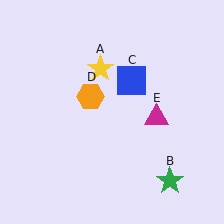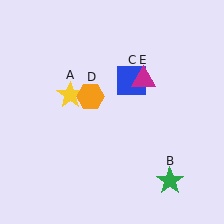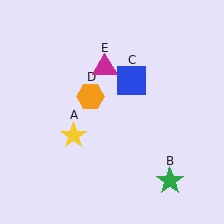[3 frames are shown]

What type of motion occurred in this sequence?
The yellow star (object A), magenta triangle (object E) rotated counterclockwise around the center of the scene.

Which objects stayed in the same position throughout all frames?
Green star (object B) and blue square (object C) and orange hexagon (object D) remained stationary.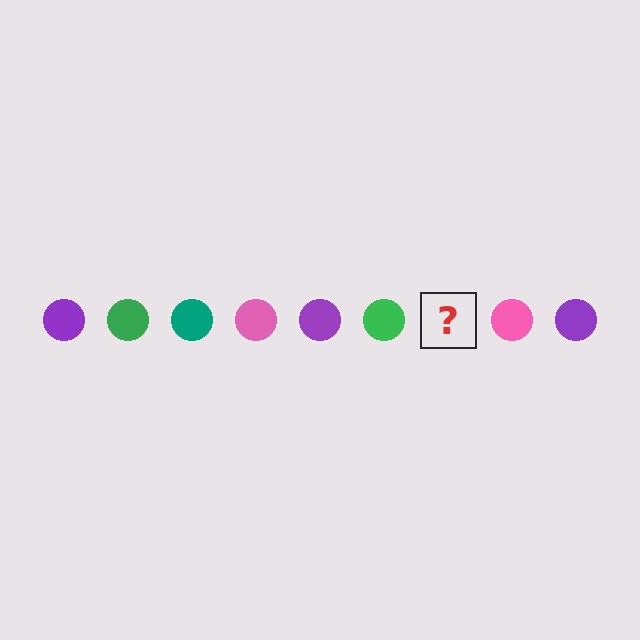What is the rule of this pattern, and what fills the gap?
The rule is that the pattern cycles through purple, green, teal, pink circles. The gap should be filled with a teal circle.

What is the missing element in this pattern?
The missing element is a teal circle.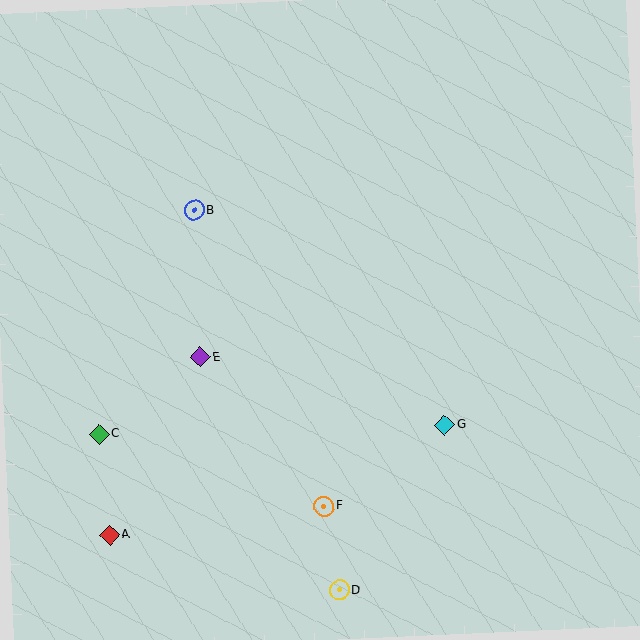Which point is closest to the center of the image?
Point E at (200, 357) is closest to the center.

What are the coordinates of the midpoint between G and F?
The midpoint between G and F is at (384, 465).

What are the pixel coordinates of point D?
Point D is at (339, 590).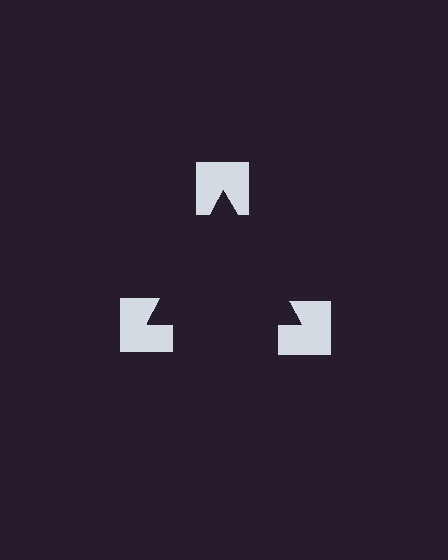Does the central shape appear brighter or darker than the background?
It typically appears slightly darker than the background, even though no actual brightness change is drawn.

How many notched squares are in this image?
There are 3 — one at each vertex of the illusory triangle.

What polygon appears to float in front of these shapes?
An illusory triangle — its edges are inferred from the aligned wedge cuts in the notched squares, not physically drawn.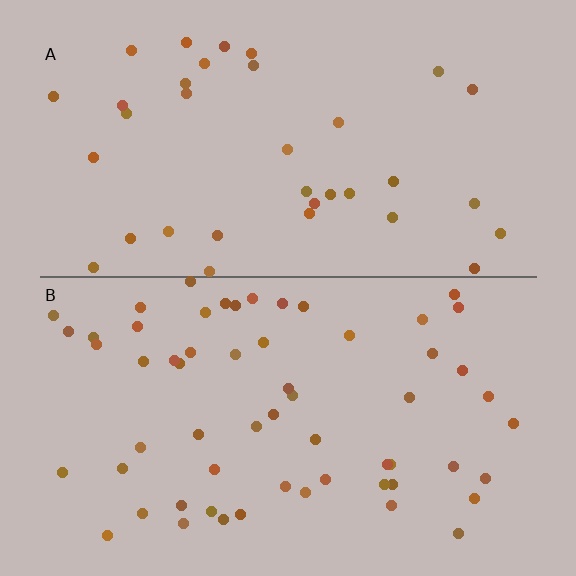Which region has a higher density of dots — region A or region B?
B (the bottom).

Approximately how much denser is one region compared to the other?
Approximately 1.7× — region B over region A.